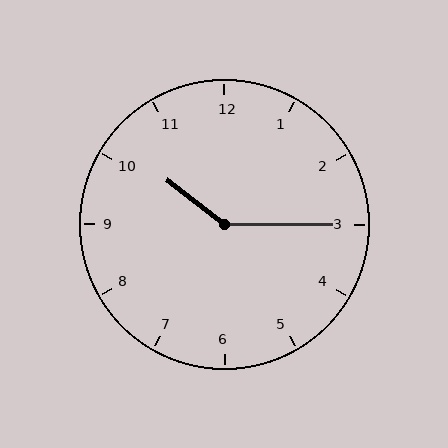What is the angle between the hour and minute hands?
Approximately 142 degrees.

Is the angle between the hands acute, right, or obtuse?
It is obtuse.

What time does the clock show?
10:15.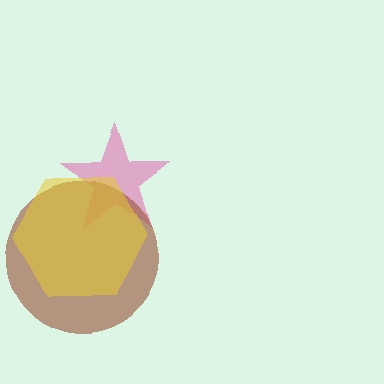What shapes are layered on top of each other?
The layered shapes are: a pink star, a brown circle, a yellow hexagon.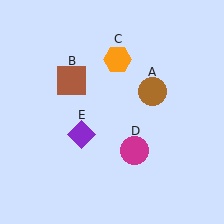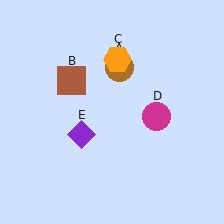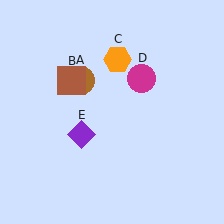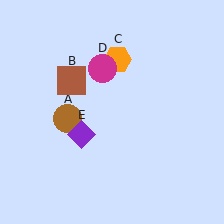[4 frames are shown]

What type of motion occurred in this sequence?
The brown circle (object A), magenta circle (object D) rotated counterclockwise around the center of the scene.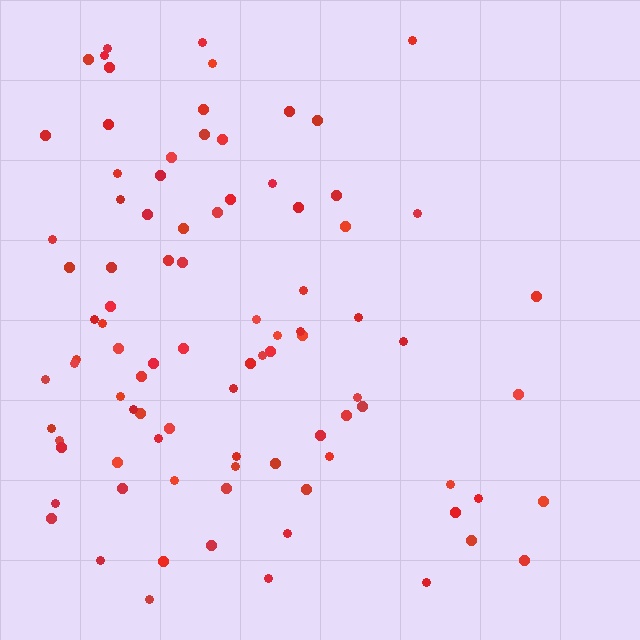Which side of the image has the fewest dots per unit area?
The right.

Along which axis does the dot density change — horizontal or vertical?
Horizontal.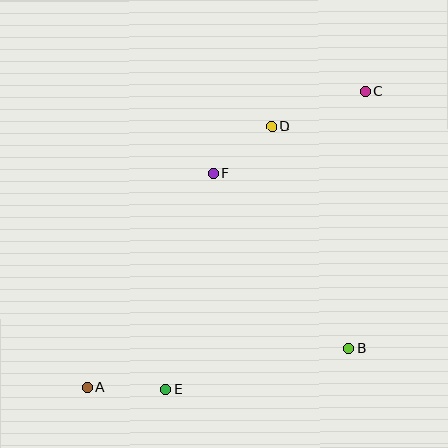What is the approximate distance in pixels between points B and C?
The distance between B and C is approximately 258 pixels.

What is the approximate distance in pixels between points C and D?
The distance between C and D is approximately 100 pixels.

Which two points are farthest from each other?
Points A and C are farthest from each other.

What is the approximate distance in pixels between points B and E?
The distance between B and E is approximately 187 pixels.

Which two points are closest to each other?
Points D and F are closest to each other.